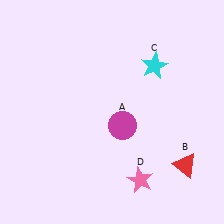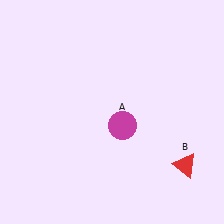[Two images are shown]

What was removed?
The cyan star (C), the pink star (D) were removed in Image 2.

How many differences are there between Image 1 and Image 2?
There are 2 differences between the two images.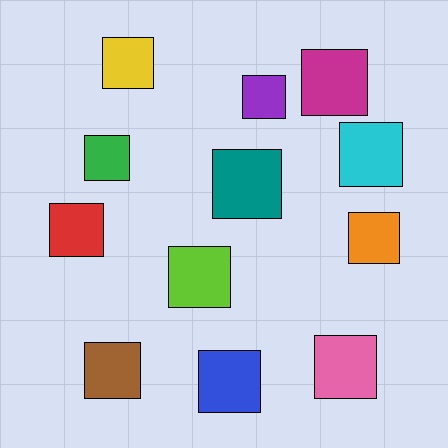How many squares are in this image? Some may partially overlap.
There are 12 squares.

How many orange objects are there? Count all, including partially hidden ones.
There is 1 orange object.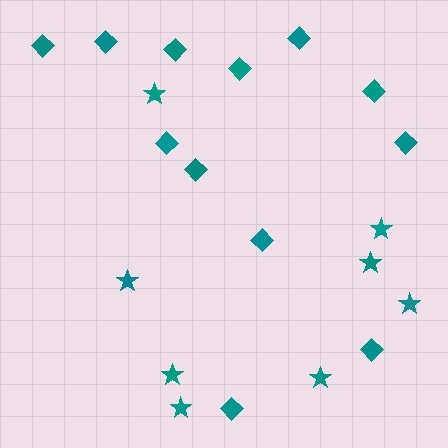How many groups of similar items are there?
There are 2 groups: one group of stars (8) and one group of diamonds (12).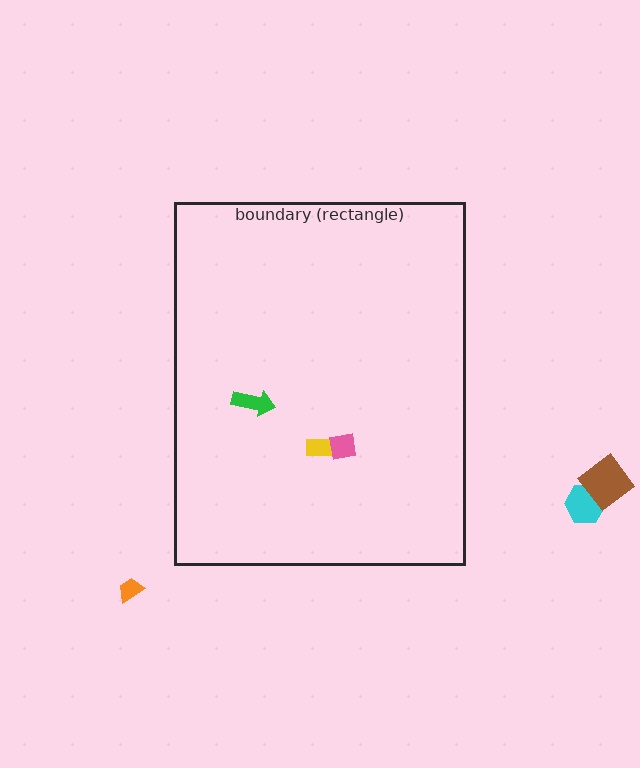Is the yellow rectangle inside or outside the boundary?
Inside.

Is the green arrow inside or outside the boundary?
Inside.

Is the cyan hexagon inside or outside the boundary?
Outside.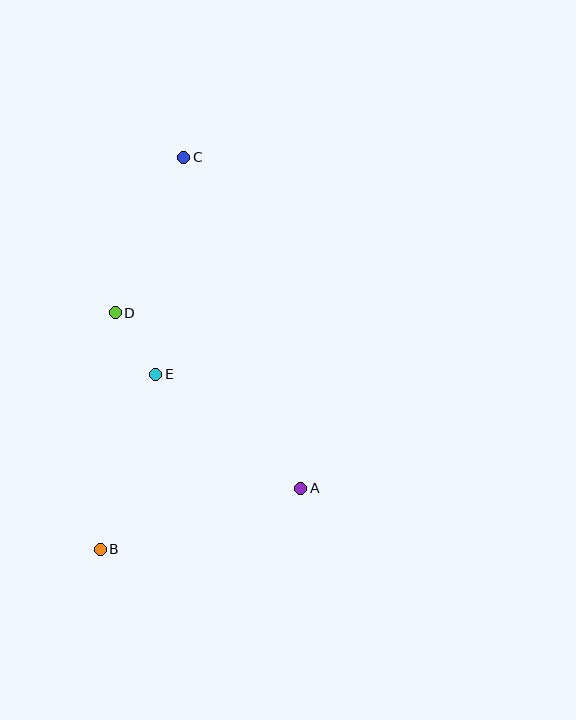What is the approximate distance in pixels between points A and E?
The distance between A and E is approximately 184 pixels.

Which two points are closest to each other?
Points D and E are closest to each other.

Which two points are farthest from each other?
Points B and C are farthest from each other.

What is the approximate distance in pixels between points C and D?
The distance between C and D is approximately 170 pixels.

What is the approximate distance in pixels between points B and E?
The distance between B and E is approximately 183 pixels.